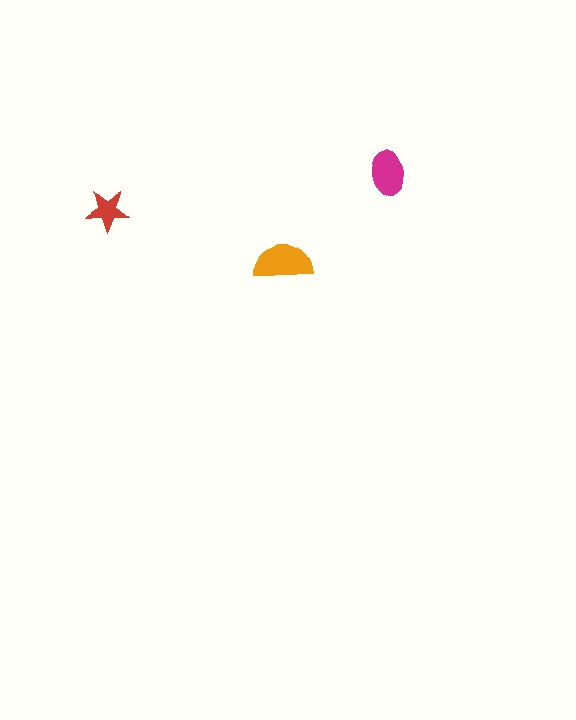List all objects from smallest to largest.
The red star, the magenta ellipse, the orange semicircle.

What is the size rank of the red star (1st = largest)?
3rd.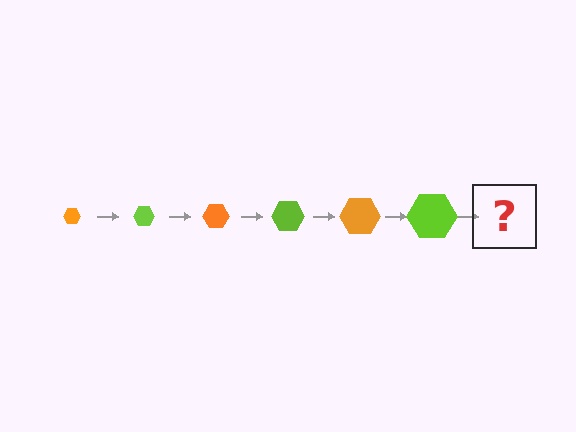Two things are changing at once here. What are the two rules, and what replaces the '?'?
The two rules are that the hexagon grows larger each step and the color cycles through orange and lime. The '?' should be an orange hexagon, larger than the previous one.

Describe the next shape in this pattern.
It should be an orange hexagon, larger than the previous one.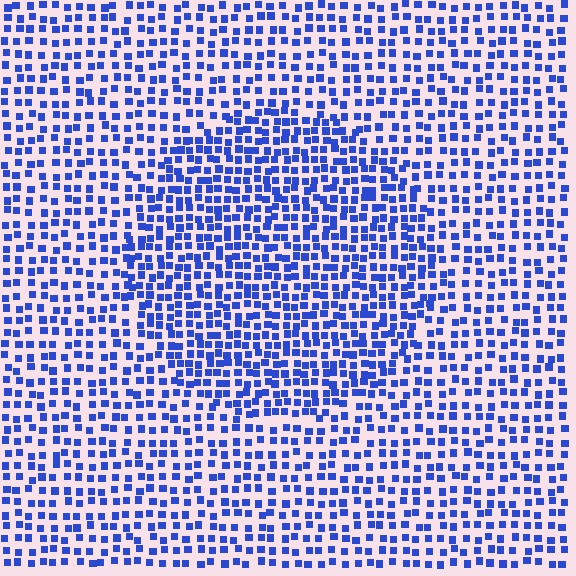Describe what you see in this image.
The image contains small blue elements arranged at two different densities. A circle-shaped region is visible where the elements are more densely packed than the surrounding area.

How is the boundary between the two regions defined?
The boundary is defined by a change in element density (approximately 1.6x ratio). All elements are the same color, size, and shape.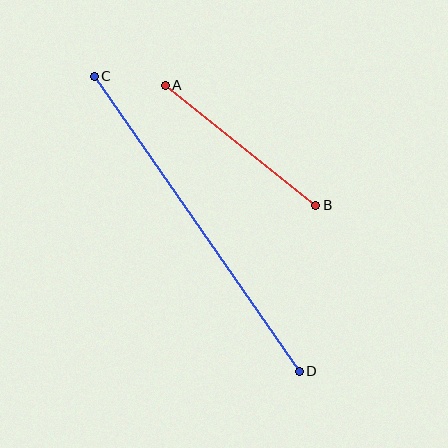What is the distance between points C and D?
The distance is approximately 359 pixels.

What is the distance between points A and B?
The distance is approximately 193 pixels.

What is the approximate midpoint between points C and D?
The midpoint is at approximately (197, 224) pixels.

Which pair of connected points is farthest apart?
Points C and D are farthest apart.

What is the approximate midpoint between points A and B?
The midpoint is at approximately (240, 145) pixels.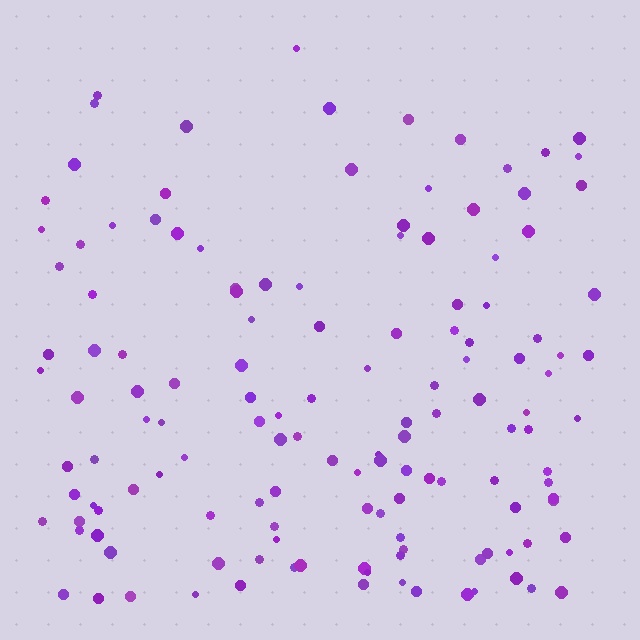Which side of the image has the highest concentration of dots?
The bottom.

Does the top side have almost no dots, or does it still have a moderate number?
Still a moderate number, just noticeably fewer than the bottom.